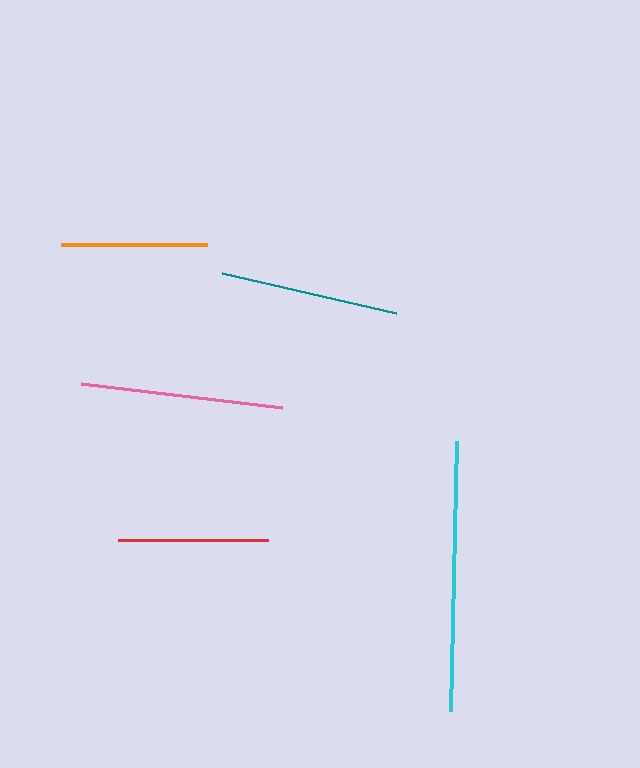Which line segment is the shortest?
The orange line is the shortest at approximately 146 pixels.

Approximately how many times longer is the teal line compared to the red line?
The teal line is approximately 1.2 times the length of the red line.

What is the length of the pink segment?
The pink segment is approximately 203 pixels long.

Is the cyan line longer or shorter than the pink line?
The cyan line is longer than the pink line.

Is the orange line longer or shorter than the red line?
The red line is longer than the orange line.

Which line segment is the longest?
The cyan line is the longest at approximately 269 pixels.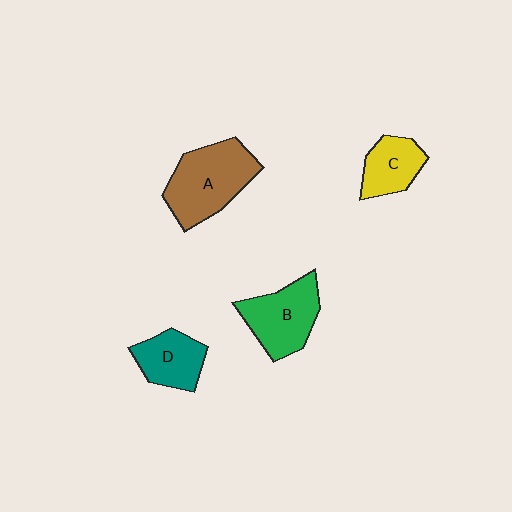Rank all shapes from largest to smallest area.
From largest to smallest: A (brown), B (green), D (teal), C (yellow).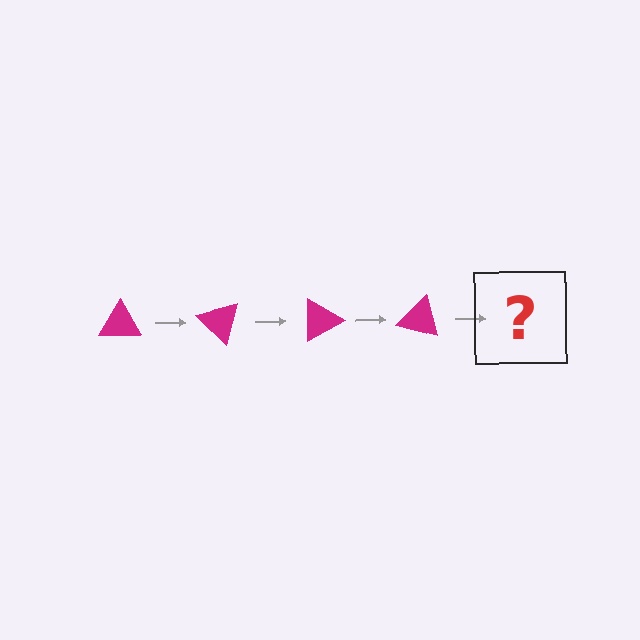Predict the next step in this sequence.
The next step is a magenta triangle rotated 180 degrees.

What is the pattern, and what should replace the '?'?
The pattern is that the triangle rotates 45 degrees each step. The '?' should be a magenta triangle rotated 180 degrees.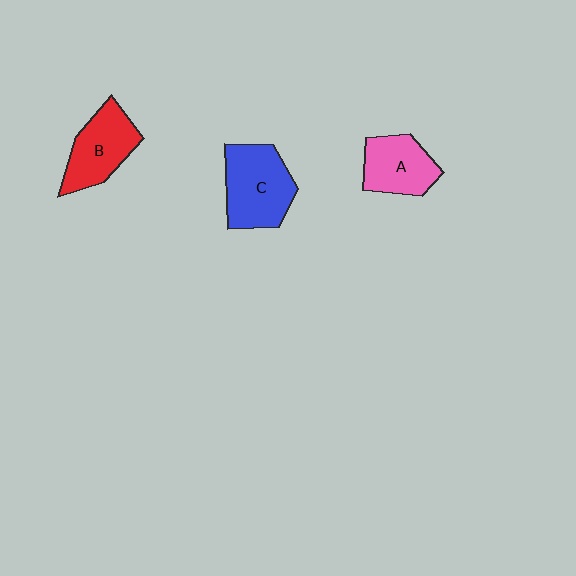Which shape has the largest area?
Shape C (blue).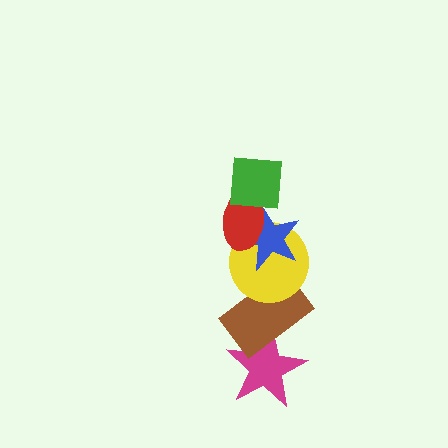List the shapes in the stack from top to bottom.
From top to bottom: the green square, the red ellipse, the blue star, the yellow circle, the brown rectangle, the magenta star.